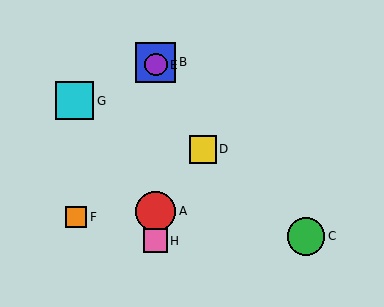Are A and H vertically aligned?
Yes, both are at x≈156.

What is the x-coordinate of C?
Object C is at x≈306.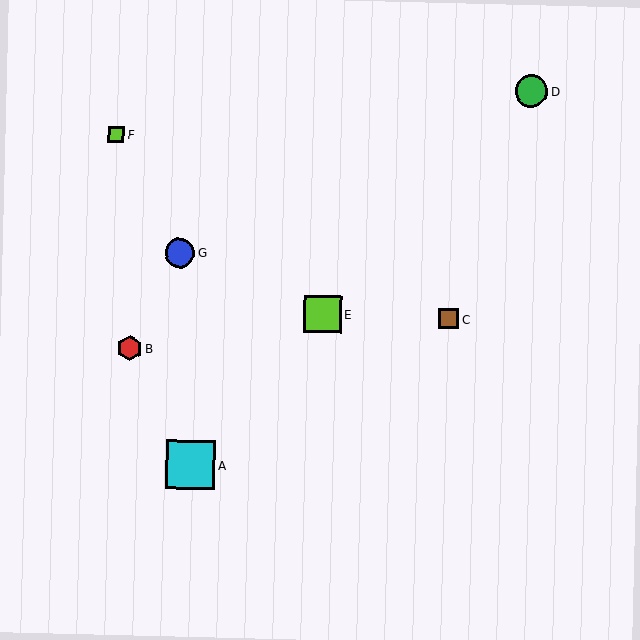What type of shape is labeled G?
Shape G is a blue circle.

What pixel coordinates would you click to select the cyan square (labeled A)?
Click at (191, 465) to select the cyan square A.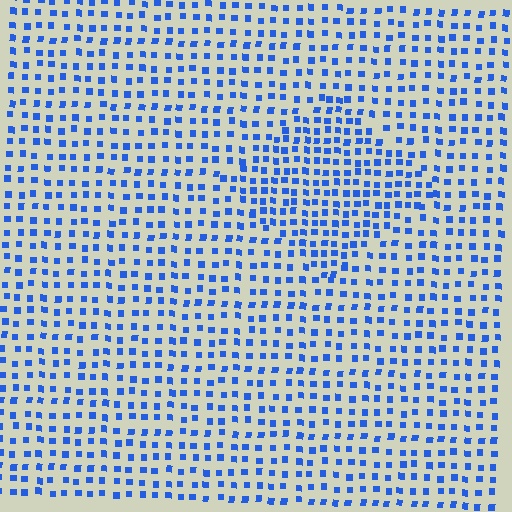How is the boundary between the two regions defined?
The boundary is defined by a change in element density (approximately 1.6x ratio). All elements are the same color, size, and shape.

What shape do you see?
I see a diamond.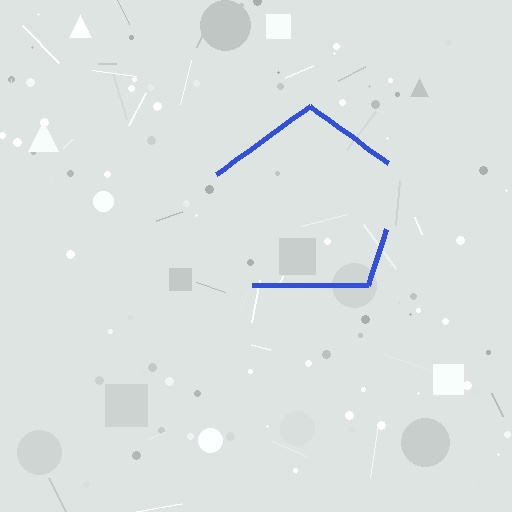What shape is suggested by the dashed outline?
The dashed outline suggests a pentagon.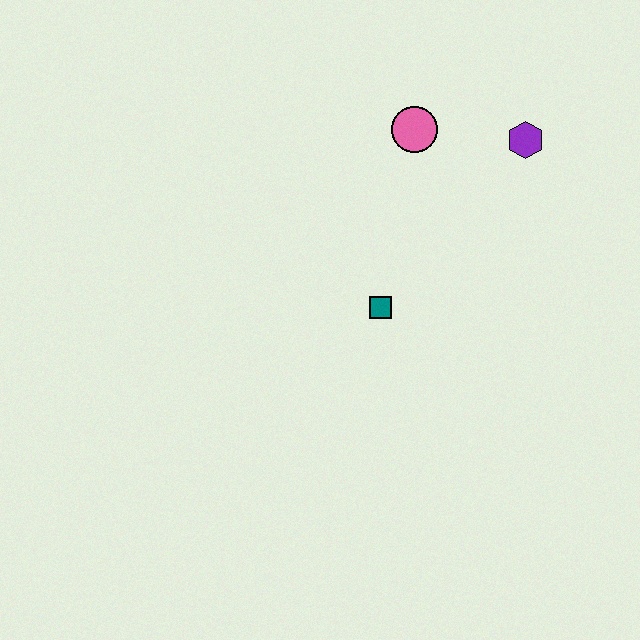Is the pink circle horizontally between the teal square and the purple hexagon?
Yes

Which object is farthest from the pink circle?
The teal square is farthest from the pink circle.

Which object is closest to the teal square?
The pink circle is closest to the teal square.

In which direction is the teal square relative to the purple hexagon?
The teal square is below the purple hexagon.